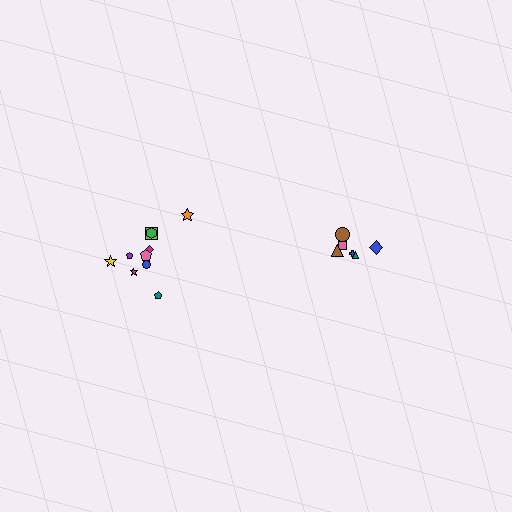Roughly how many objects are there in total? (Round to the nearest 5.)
Roughly 15 objects in total.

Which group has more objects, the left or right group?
The left group.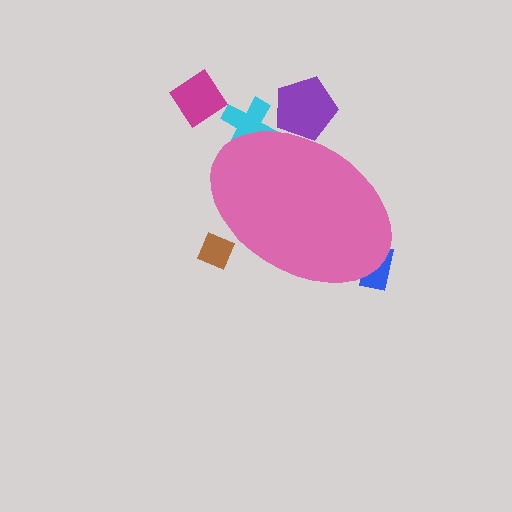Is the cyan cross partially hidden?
Yes, the cyan cross is partially hidden behind the pink ellipse.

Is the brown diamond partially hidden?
Yes, the brown diamond is partially hidden behind the pink ellipse.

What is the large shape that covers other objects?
A pink ellipse.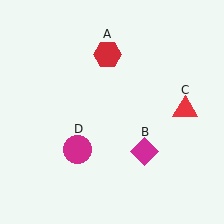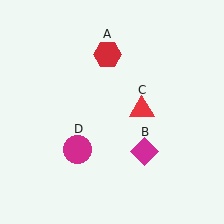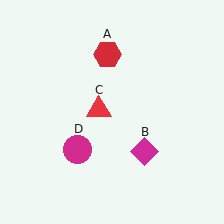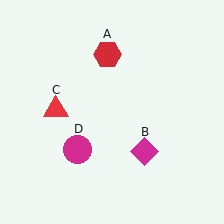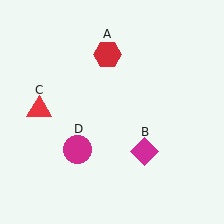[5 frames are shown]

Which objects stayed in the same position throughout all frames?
Red hexagon (object A) and magenta diamond (object B) and magenta circle (object D) remained stationary.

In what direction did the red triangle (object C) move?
The red triangle (object C) moved left.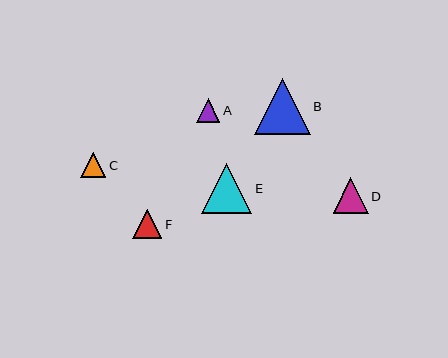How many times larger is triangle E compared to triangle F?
Triangle E is approximately 1.7 times the size of triangle F.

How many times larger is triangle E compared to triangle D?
Triangle E is approximately 1.4 times the size of triangle D.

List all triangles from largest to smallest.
From largest to smallest: B, E, D, F, C, A.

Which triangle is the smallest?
Triangle A is the smallest with a size of approximately 23 pixels.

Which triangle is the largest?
Triangle B is the largest with a size of approximately 56 pixels.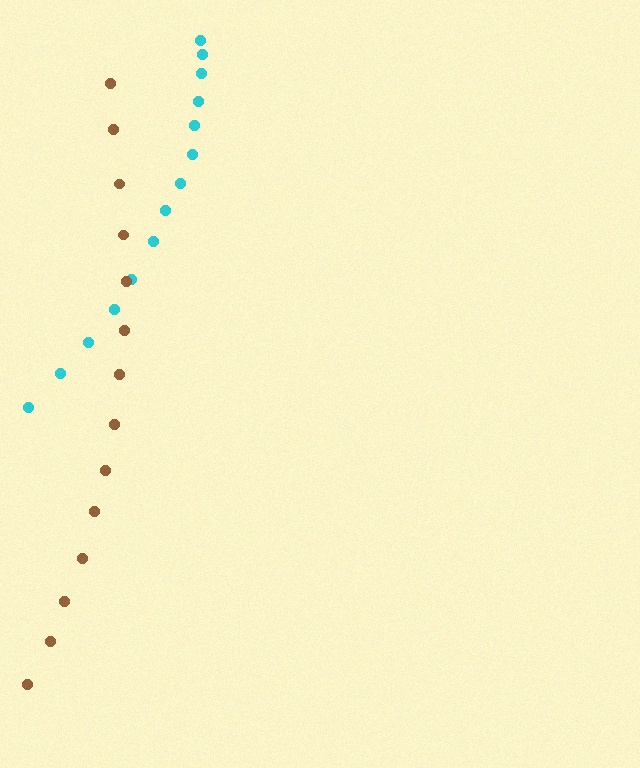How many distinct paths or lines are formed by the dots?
There are 2 distinct paths.